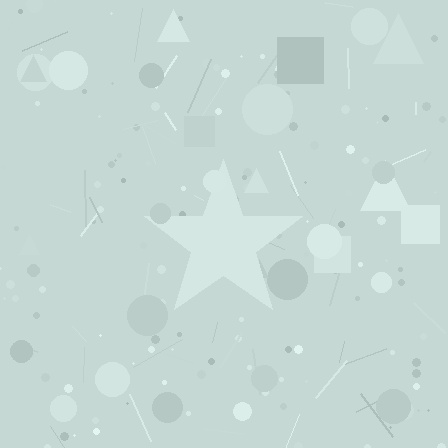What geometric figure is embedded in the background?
A star is embedded in the background.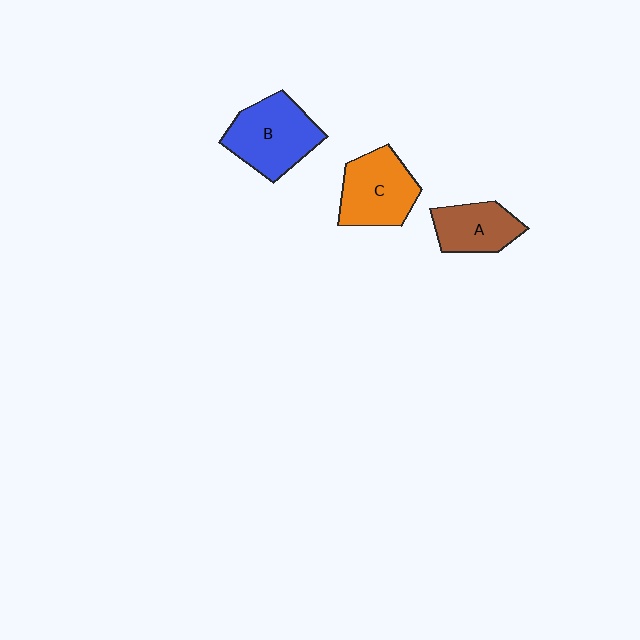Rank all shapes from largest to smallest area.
From largest to smallest: B (blue), C (orange), A (brown).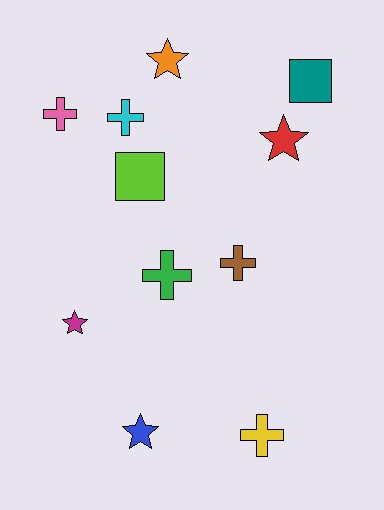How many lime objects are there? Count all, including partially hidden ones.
There is 1 lime object.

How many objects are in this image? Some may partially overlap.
There are 11 objects.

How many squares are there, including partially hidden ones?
There are 2 squares.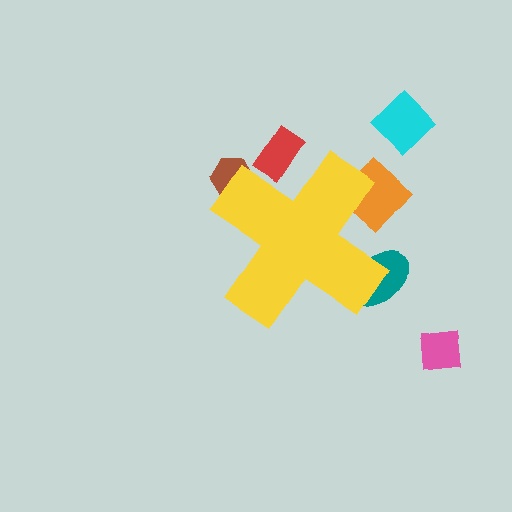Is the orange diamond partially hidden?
Yes, the orange diamond is partially hidden behind the yellow cross.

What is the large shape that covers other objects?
A yellow cross.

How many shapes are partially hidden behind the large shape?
4 shapes are partially hidden.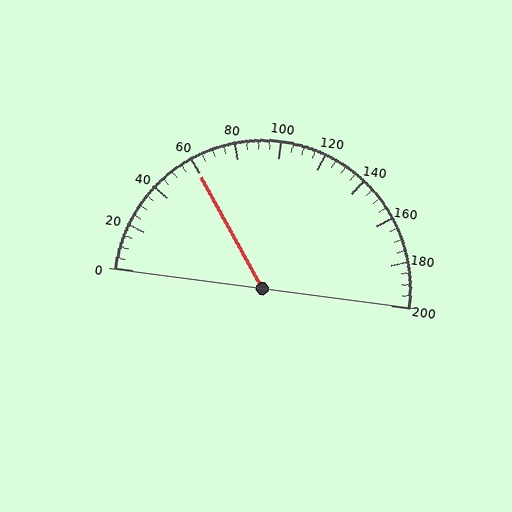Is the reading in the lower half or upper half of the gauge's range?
The reading is in the lower half of the range (0 to 200).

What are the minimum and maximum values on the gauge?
The gauge ranges from 0 to 200.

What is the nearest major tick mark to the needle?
The nearest major tick mark is 60.